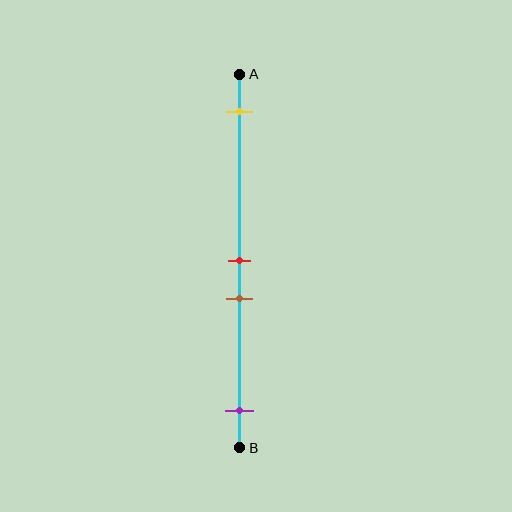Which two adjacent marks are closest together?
The red and brown marks are the closest adjacent pair.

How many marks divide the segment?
There are 4 marks dividing the segment.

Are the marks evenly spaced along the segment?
No, the marks are not evenly spaced.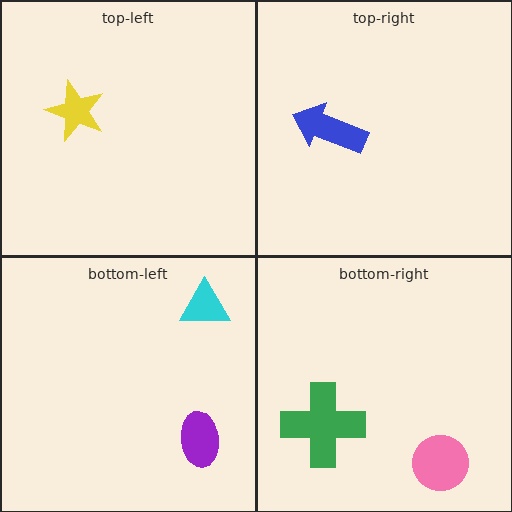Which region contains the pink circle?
The bottom-right region.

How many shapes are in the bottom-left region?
2.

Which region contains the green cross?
The bottom-right region.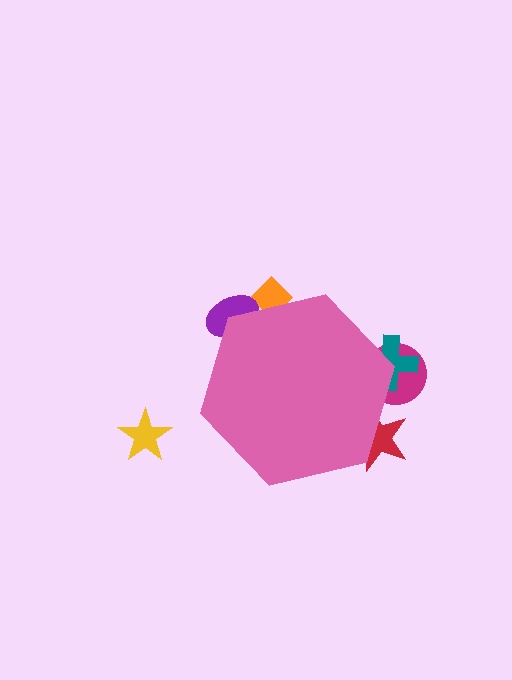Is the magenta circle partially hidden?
Yes, the magenta circle is partially hidden behind the pink hexagon.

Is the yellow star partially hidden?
No, the yellow star is fully visible.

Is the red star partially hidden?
Yes, the red star is partially hidden behind the pink hexagon.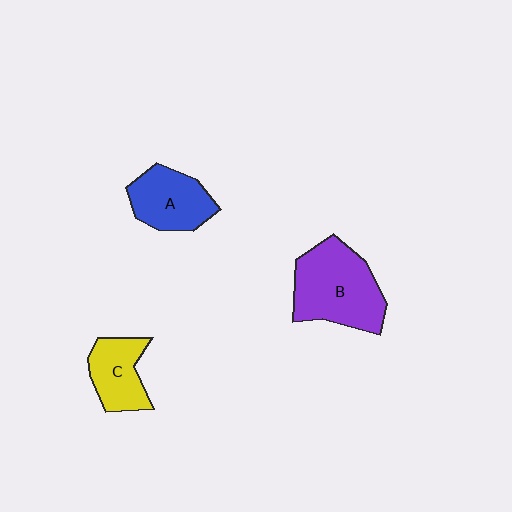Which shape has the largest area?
Shape B (purple).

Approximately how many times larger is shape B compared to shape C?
Approximately 1.7 times.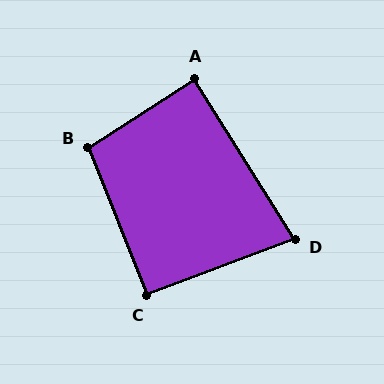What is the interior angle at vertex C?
Approximately 91 degrees (approximately right).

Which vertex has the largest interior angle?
B, at approximately 101 degrees.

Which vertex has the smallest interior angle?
D, at approximately 79 degrees.